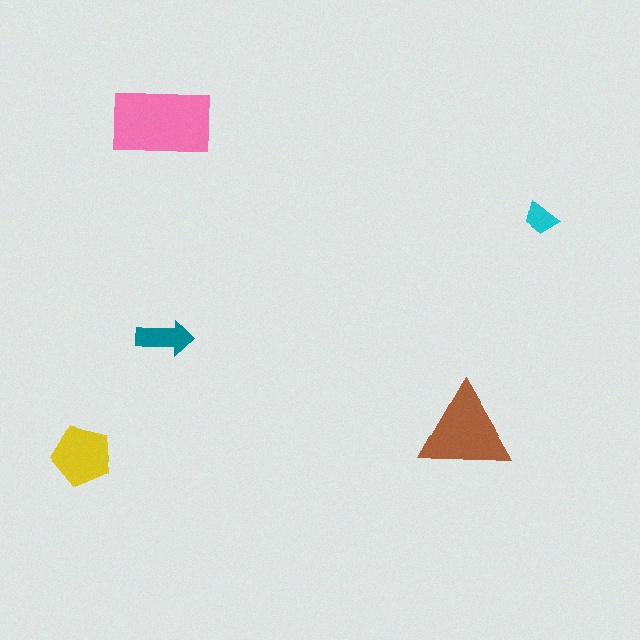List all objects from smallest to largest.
The cyan trapezoid, the teal arrow, the yellow pentagon, the brown triangle, the pink rectangle.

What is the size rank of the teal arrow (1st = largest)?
4th.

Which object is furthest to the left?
The yellow pentagon is leftmost.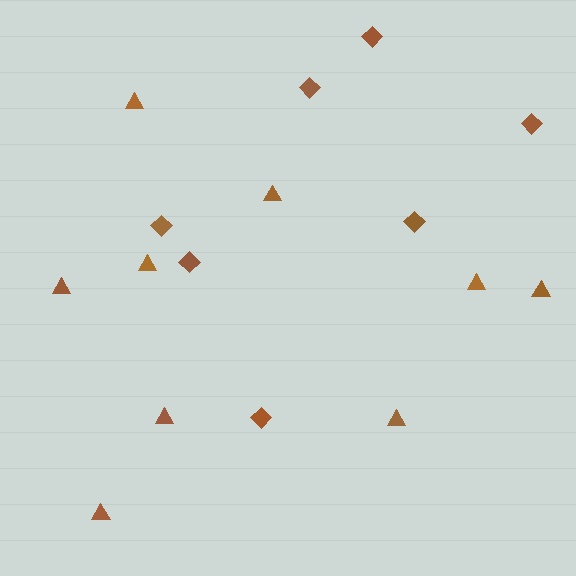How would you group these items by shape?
There are 2 groups: one group of triangles (9) and one group of diamonds (7).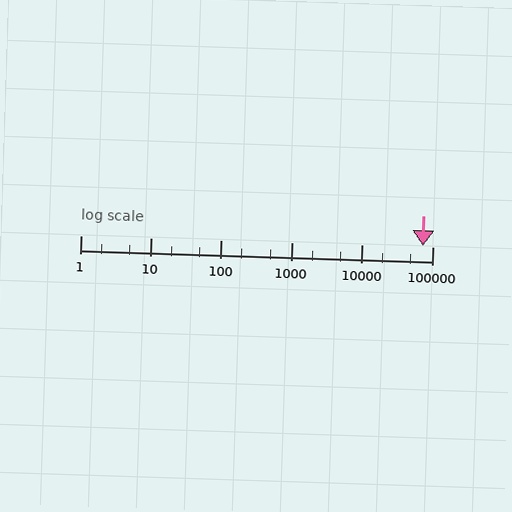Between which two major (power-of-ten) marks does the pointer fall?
The pointer is between 10000 and 100000.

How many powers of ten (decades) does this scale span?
The scale spans 5 decades, from 1 to 100000.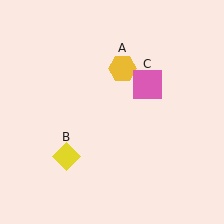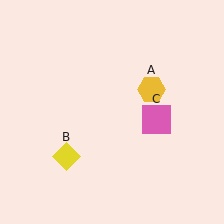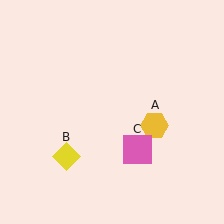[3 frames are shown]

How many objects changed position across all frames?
2 objects changed position: yellow hexagon (object A), pink square (object C).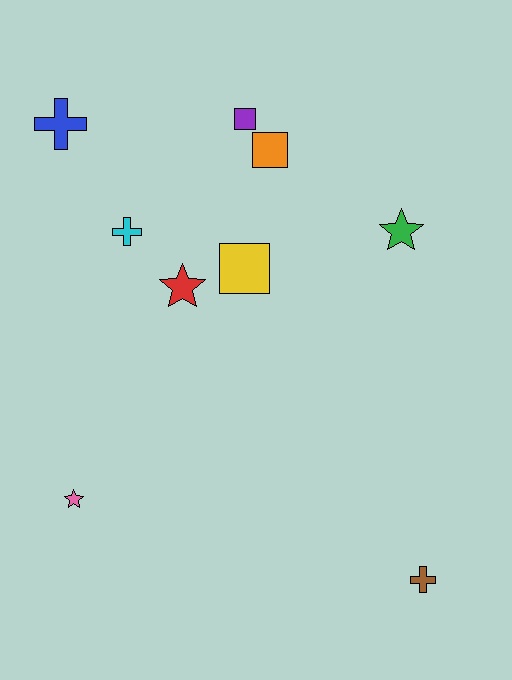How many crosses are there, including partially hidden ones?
There are 3 crosses.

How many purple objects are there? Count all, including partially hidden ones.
There is 1 purple object.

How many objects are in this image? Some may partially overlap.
There are 9 objects.